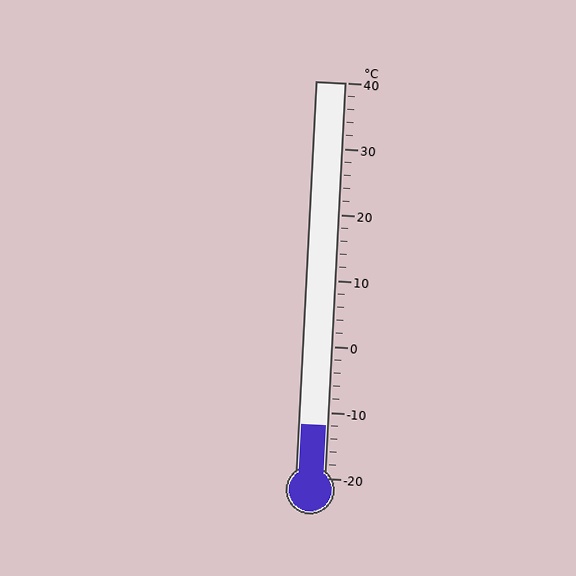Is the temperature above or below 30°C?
The temperature is below 30°C.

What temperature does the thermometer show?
The thermometer shows approximately -12°C.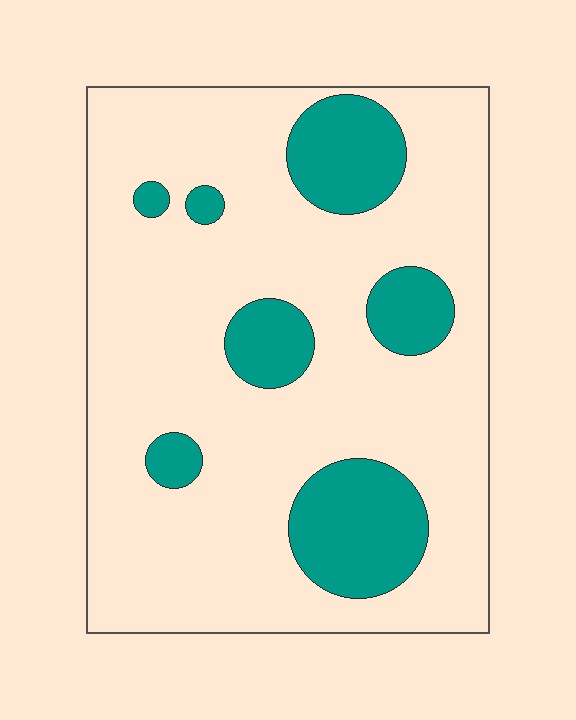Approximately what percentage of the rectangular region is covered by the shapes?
Approximately 20%.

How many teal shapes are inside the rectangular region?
7.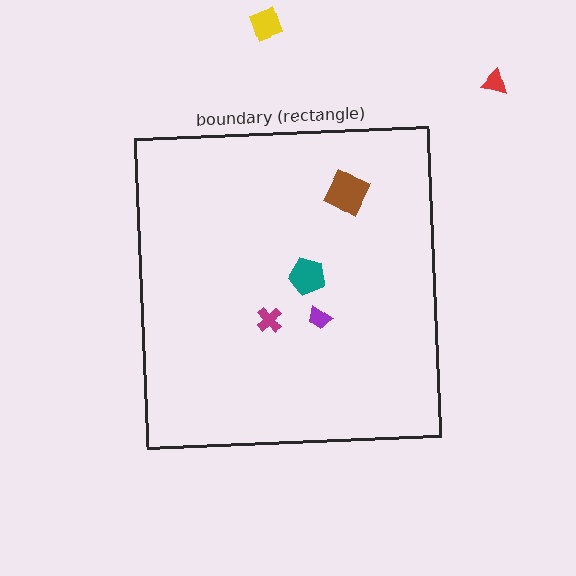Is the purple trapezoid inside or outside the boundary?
Inside.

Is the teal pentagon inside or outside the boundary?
Inside.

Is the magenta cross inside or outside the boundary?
Inside.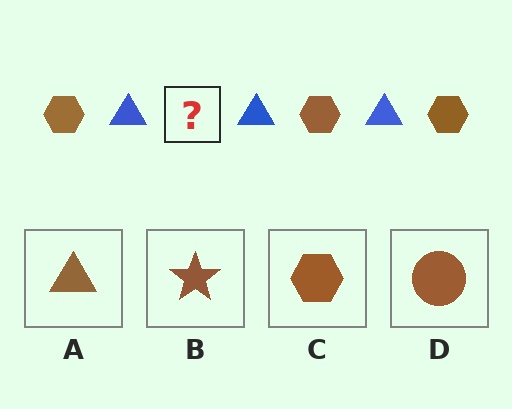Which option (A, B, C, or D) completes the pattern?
C.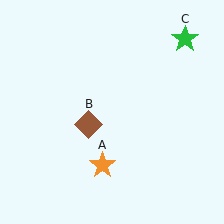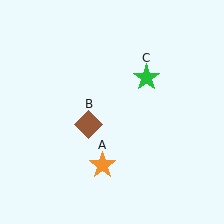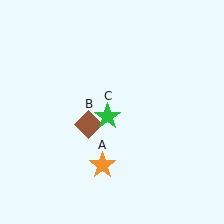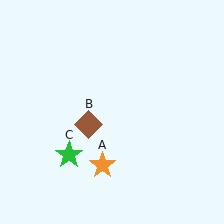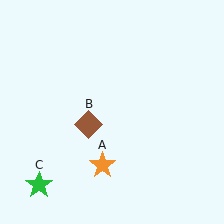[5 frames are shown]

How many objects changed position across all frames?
1 object changed position: green star (object C).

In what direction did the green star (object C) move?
The green star (object C) moved down and to the left.